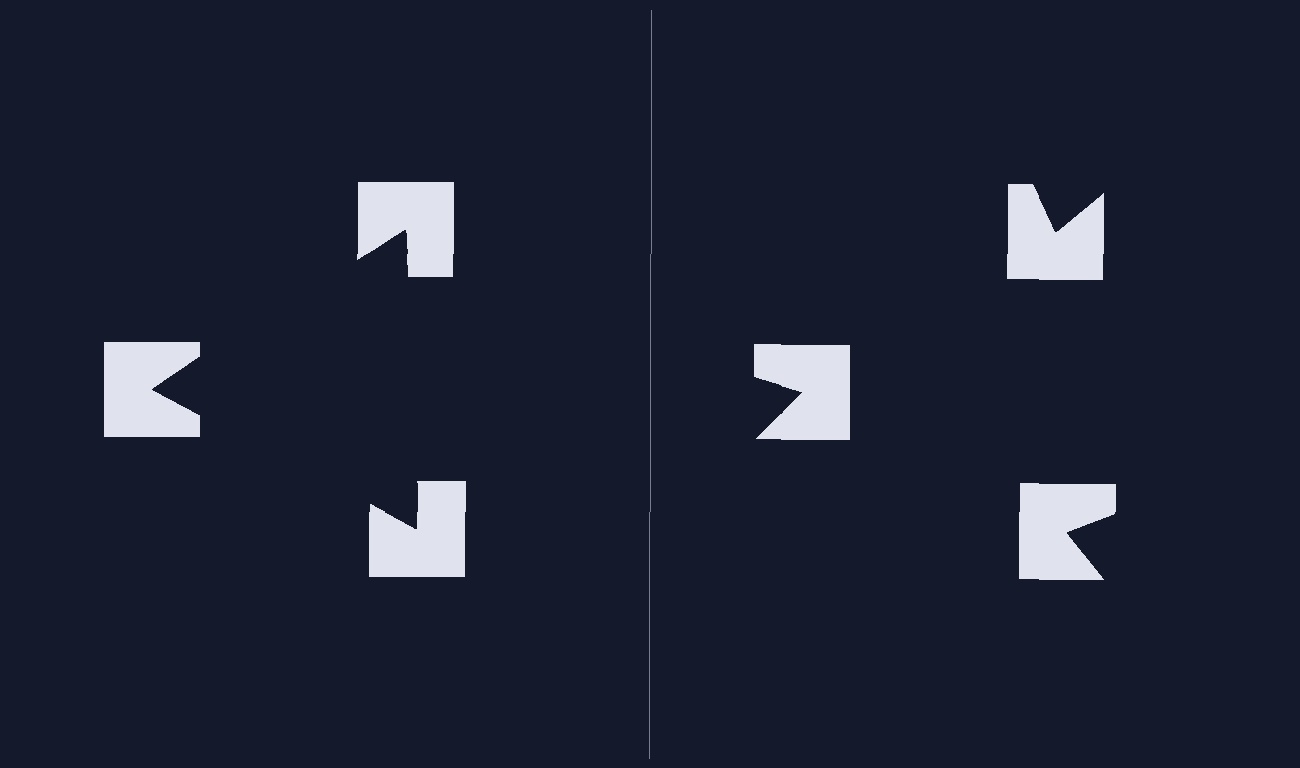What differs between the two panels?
The notched squares are positioned identically on both sides; only the wedge orientations differ. On the left they align to a triangle; on the right they are misaligned.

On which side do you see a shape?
An illusory triangle appears on the left side. On the right side the wedge cuts are rotated, so no coherent shape forms.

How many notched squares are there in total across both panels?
6 — 3 on each side.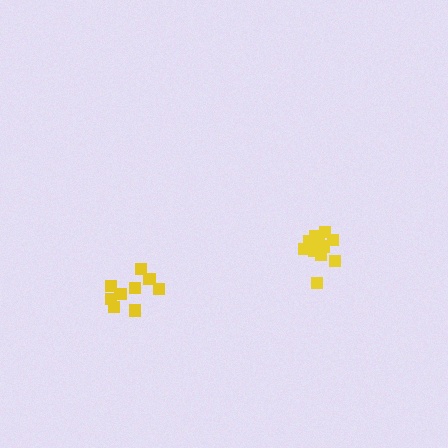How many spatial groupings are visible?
There are 2 spatial groupings.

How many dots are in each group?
Group 1: 11 dots, Group 2: 9 dots (20 total).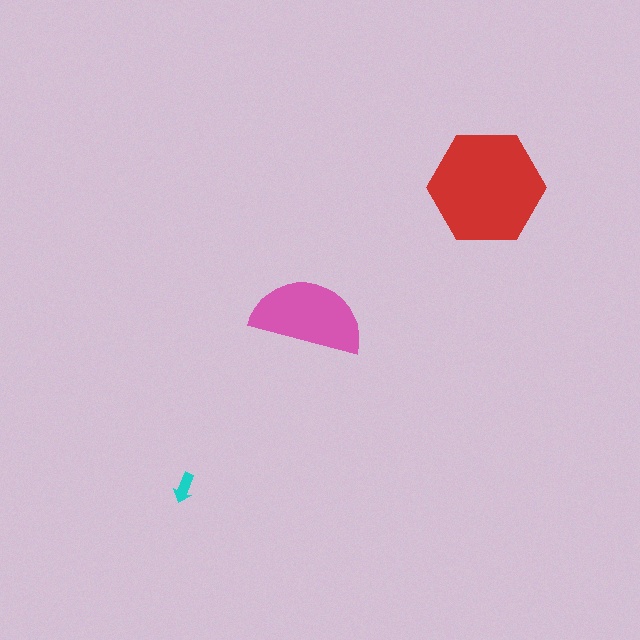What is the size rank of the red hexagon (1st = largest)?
1st.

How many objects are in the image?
There are 3 objects in the image.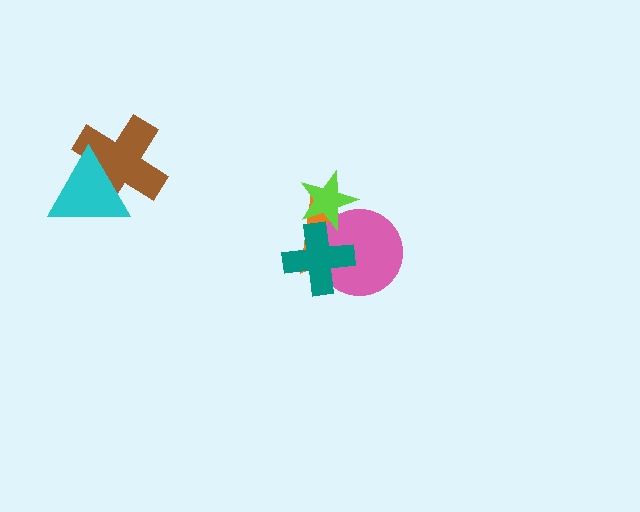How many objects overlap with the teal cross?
3 objects overlap with the teal cross.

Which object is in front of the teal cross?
The lime star is in front of the teal cross.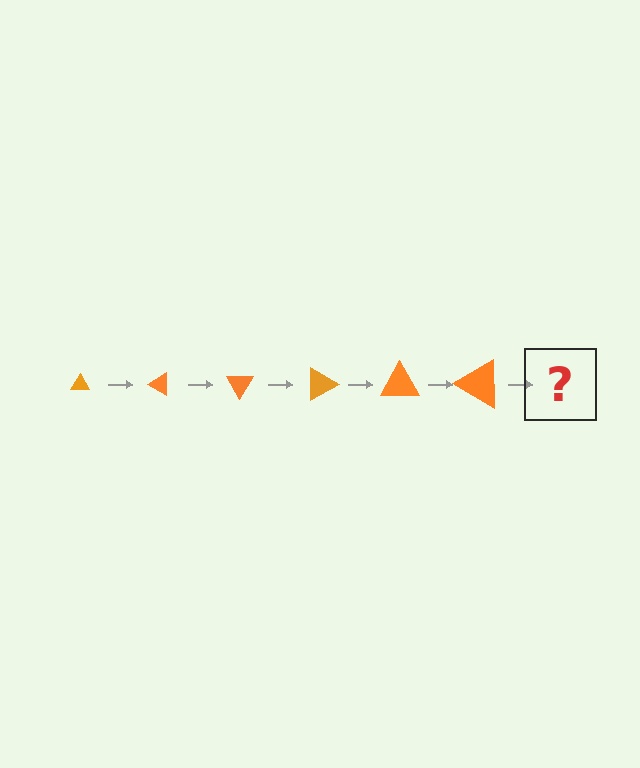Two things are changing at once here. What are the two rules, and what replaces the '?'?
The two rules are that the triangle grows larger each step and it rotates 30 degrees each step. The '?' should be a triangle, larger than the previous one and rotated 180 degrees from the start.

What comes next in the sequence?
The next element should be a triangle, larger than the previous one and rotated 180 degrees from the start.